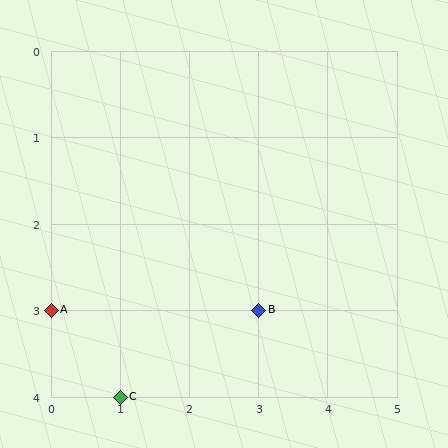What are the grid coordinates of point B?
Point B is at grid coordinates (3, 3).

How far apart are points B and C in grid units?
Points B and C are 2 columns and 1 row apart (about 2.2 grid units diagonally).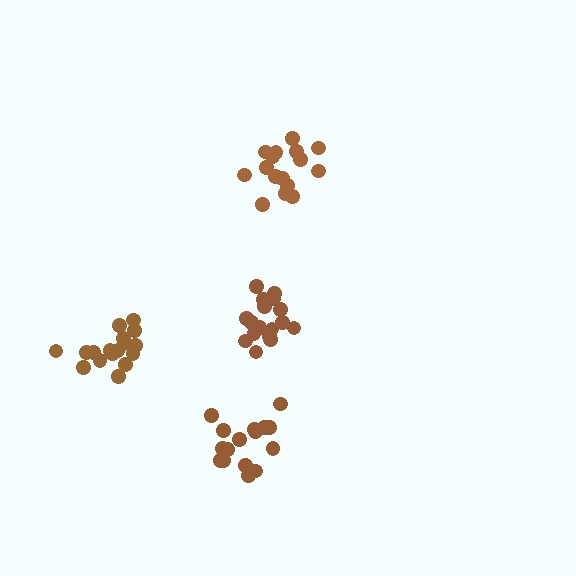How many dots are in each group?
Group 1: 17 dots, Group 2: 17 dots, Group 3: 16 dots, Group 4: 17 dots (67 total).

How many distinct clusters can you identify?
There are 4 distinct clusters.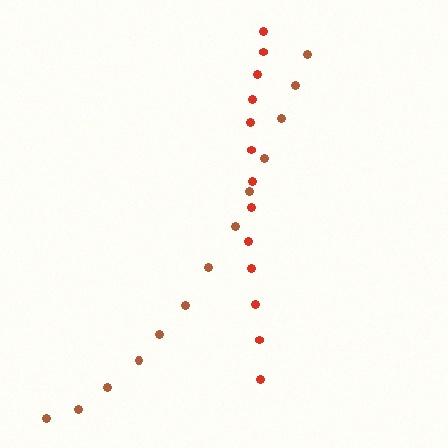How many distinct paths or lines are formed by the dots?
There are 2 distinct paths.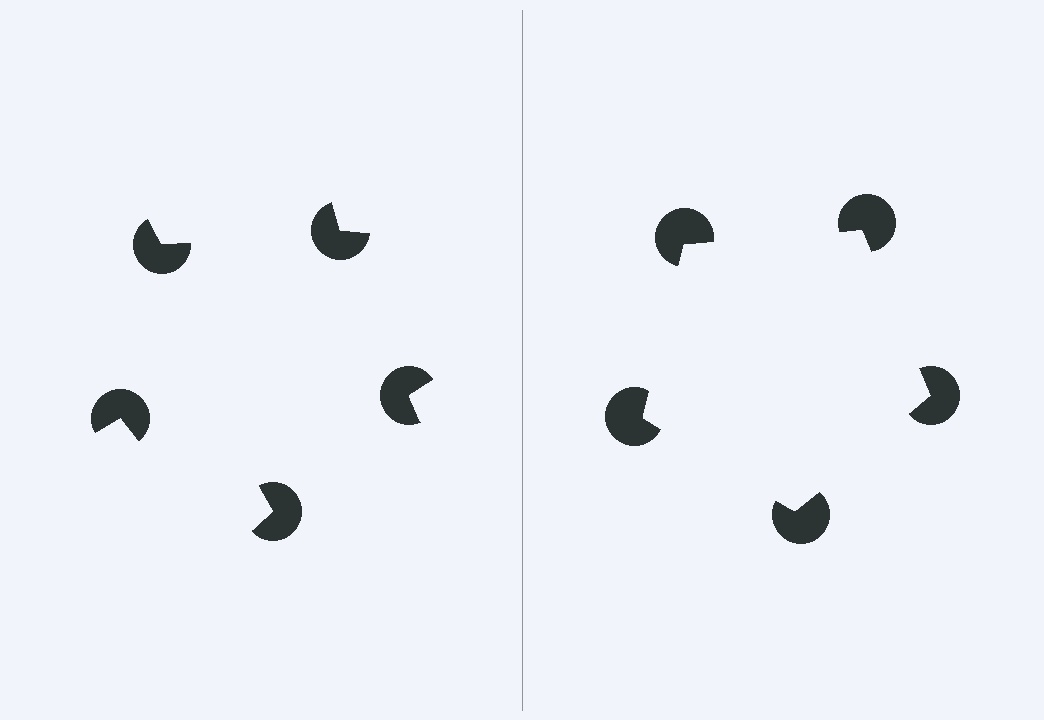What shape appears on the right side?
An illusory pentagon.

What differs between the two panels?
The pac-man discs are positioned identically on both sides; only the wedge orientations differ. On the right they align to a pentagon; on the left they are misaligned.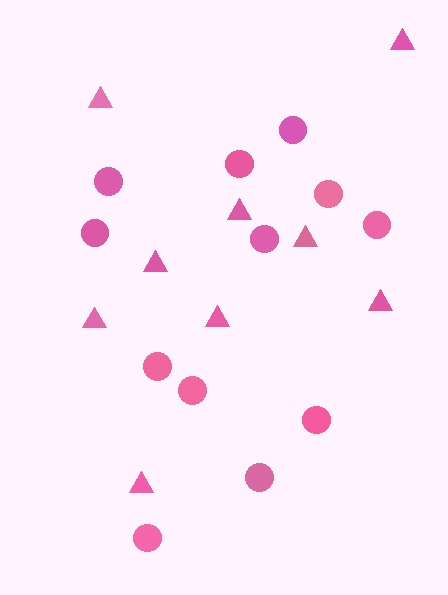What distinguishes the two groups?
There are 2 groups: one group of triangles (9) and one group of circles (12).